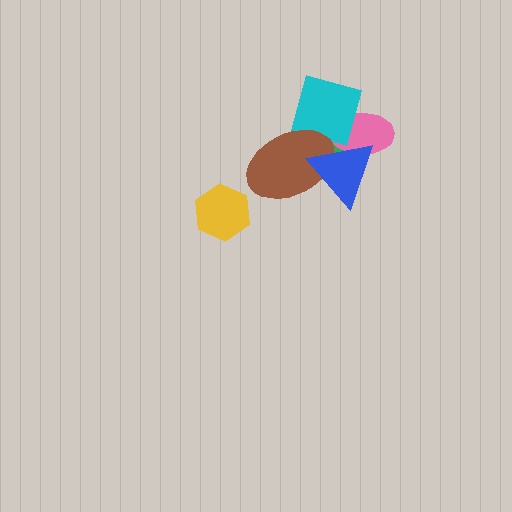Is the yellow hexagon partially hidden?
No, no other shape covers it.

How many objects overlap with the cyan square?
3 objects overlap with the cyan square.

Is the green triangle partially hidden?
Yes, it is partially covered by another shape.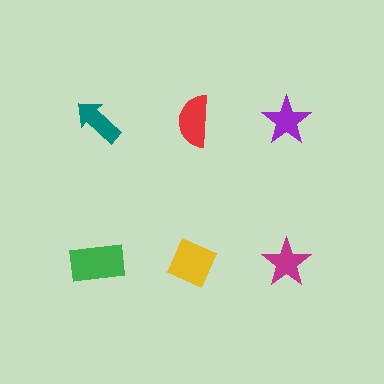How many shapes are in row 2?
3 shapes.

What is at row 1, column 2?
A red semicircle.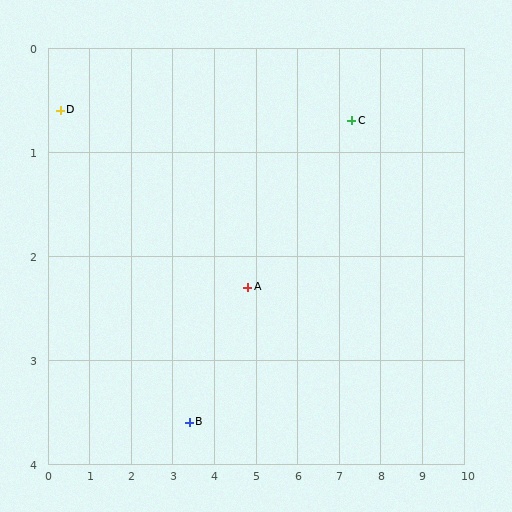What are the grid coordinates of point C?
Point C is at approximately (7.3, 0.7).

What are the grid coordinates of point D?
Point D is at approximately (0.3, 0.6).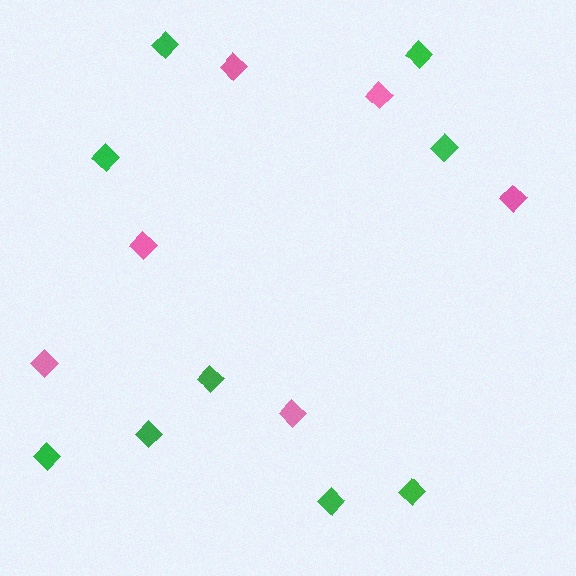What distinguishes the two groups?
There are 2 groups: one group of pink diamonds (6) and one group of green diamonds (9).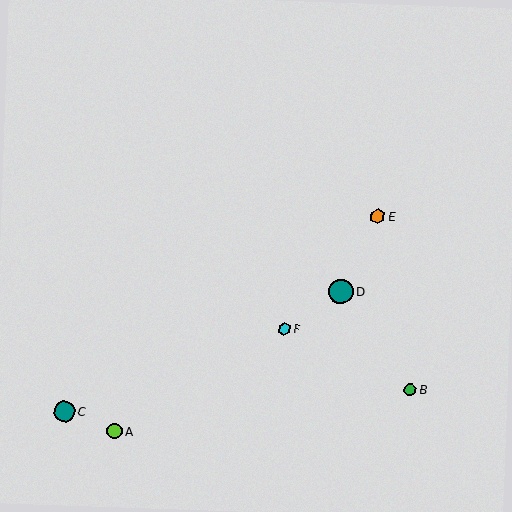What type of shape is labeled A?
Shape A is a lime circle.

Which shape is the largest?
The teal circle (labeled D) is the largest.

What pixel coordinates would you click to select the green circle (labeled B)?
Click at (410, 390) to select the green circle B.